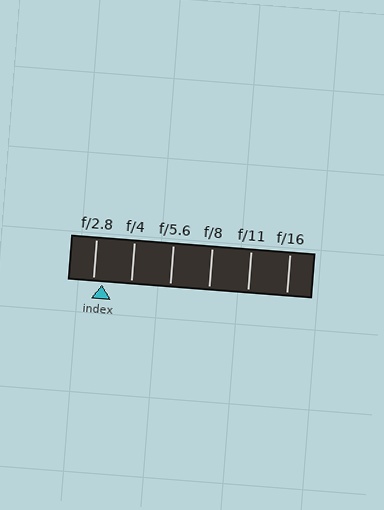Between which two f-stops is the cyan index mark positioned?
The index mark is between f/2.8 and f/4.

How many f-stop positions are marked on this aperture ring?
There are 6 f-stop positions marked.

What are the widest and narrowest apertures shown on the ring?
The widest aperture shown is f/2.8 and the narrowest is f/16.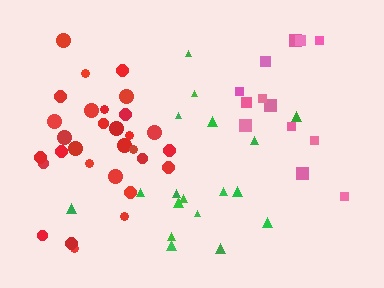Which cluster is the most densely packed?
Red.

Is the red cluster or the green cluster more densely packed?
Red.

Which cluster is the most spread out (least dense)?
Green.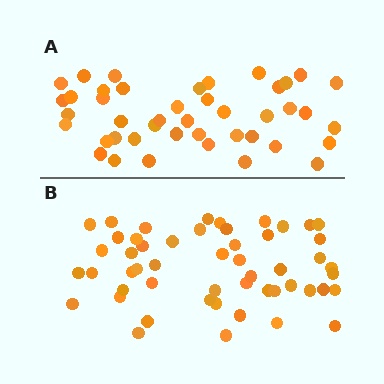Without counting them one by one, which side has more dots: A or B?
Region B (the bottom region) has more dots.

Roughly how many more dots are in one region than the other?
Region B has roughly 8 or so more dots than region A.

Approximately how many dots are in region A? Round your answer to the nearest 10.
About 40 dots. (The exact count is 43, which rounds to 40.)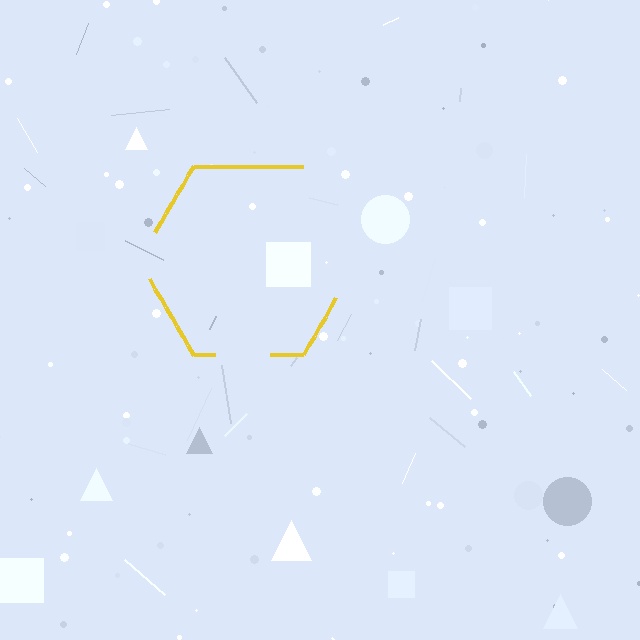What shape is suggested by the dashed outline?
The dashed outline suggests a hexagon.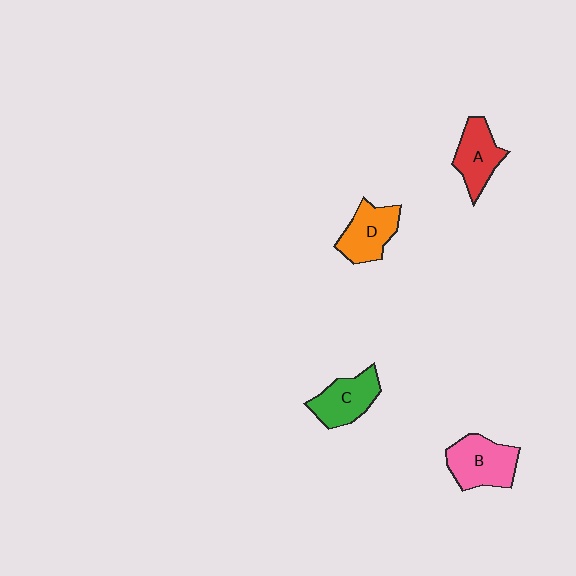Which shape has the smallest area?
Shape A (red).